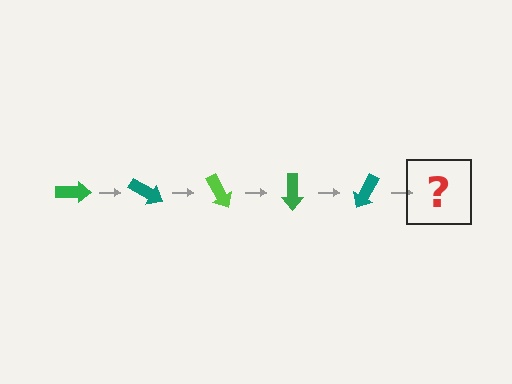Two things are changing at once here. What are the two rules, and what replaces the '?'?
The two rules are that it rotates 30 degrees each step and the color cycles through green, teal, and lime. The '?' should be a lime arrow, rotated 150 degrees from the start.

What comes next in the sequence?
The next element should be a lime arrow, rotated 150 degrees from the start.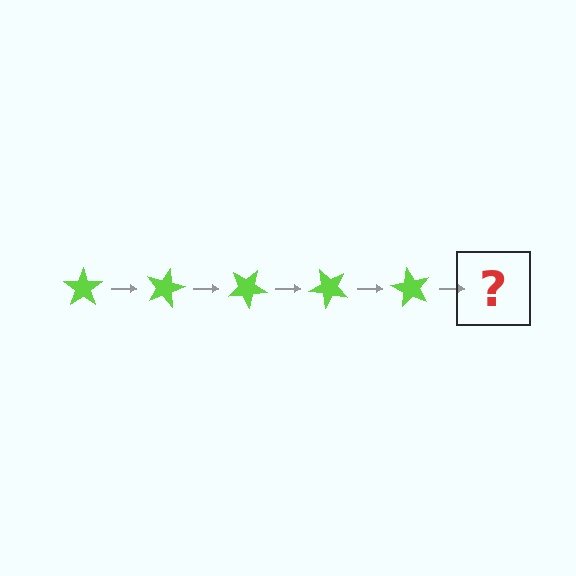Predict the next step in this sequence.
The next step is a lime star rotated 75 degrees.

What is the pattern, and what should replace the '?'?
The pattern is that the star rotates 15 degrees each step. The '?' should be a lime star rotated 75 degrees.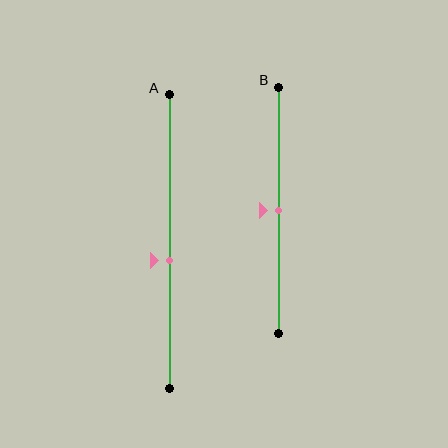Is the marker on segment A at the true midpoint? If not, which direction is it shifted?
No, the marker on segment A is shifted downward by about 6% of the segment length.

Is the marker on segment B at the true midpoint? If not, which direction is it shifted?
Yes, the marker on segment B is at the true midpoint.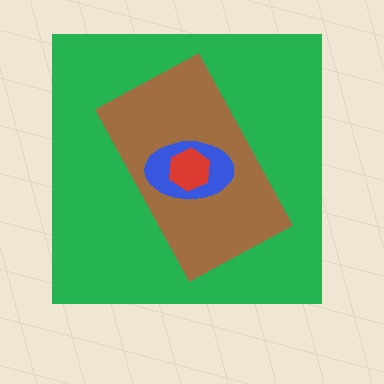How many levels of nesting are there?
4.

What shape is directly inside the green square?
The brown rectangle.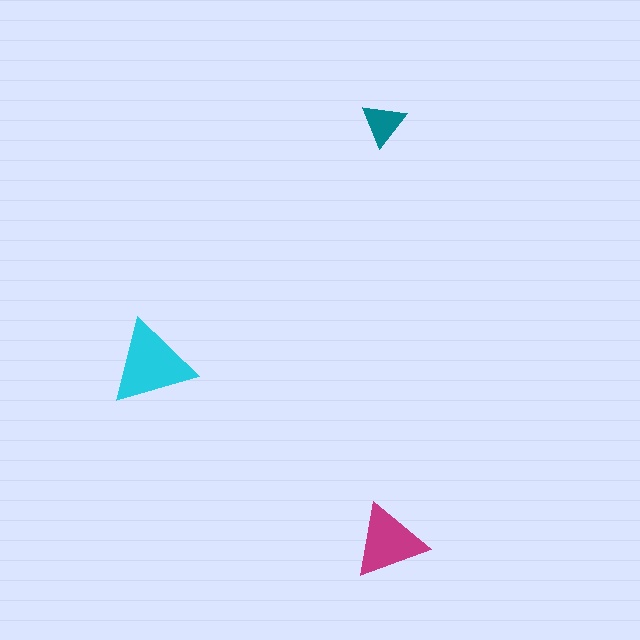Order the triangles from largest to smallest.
the cyan one, the magenta one, the teal one.